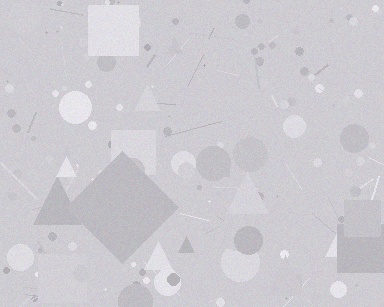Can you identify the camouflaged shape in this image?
The camouflaged shape is a diamond.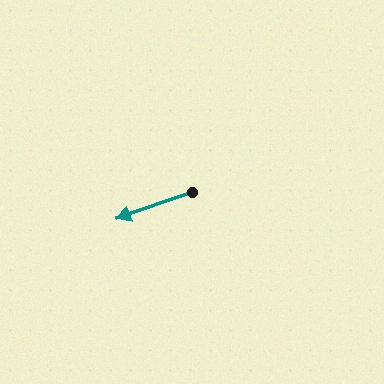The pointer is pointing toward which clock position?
Roughly 8 o'clock.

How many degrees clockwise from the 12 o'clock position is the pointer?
Approximately 250 degrees.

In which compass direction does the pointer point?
West.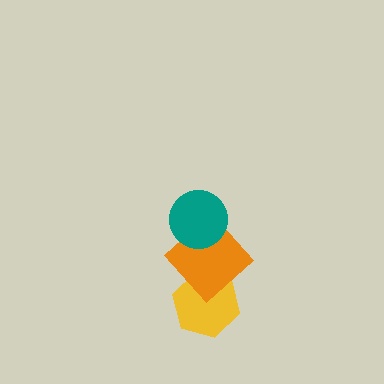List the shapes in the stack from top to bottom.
From top to bottom: the teal circle, the orange diamond, the yellow hexagon.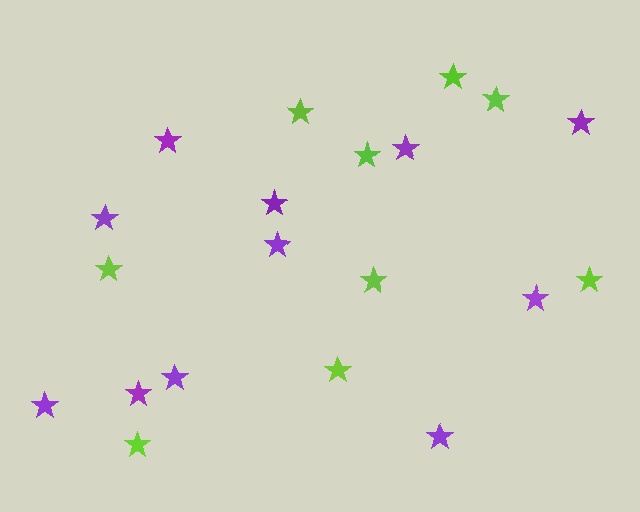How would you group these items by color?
There are 2 groups: one group of purple stars (11) and one group of lime stars (9).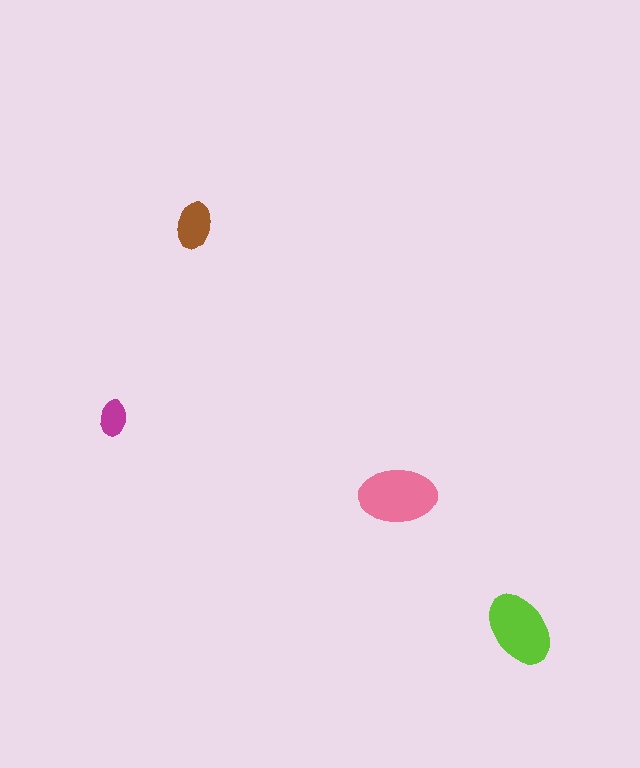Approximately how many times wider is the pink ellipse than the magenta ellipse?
About 2 times wider.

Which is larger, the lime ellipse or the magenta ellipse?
The lime one.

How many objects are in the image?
There are 4 objects in the image.